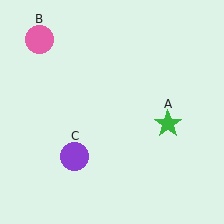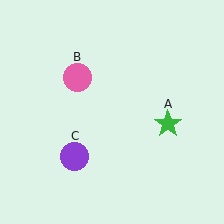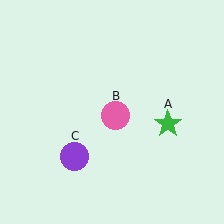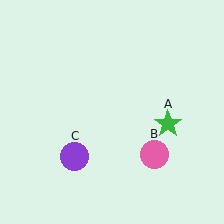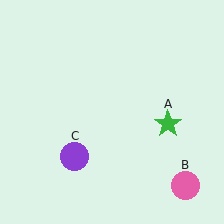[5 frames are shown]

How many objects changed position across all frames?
1 object changed position: pink circle (object B).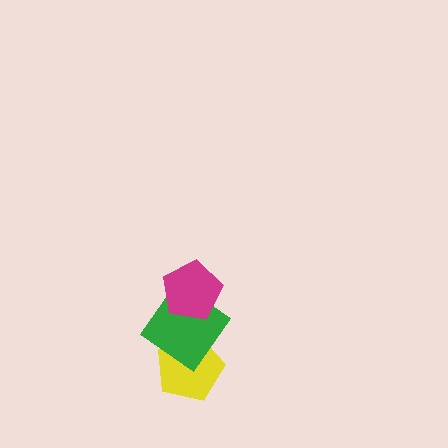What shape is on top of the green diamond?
The magenta pentagon is on top of the green diamond.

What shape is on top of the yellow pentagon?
The green diamond is on top of the yellow pentagon.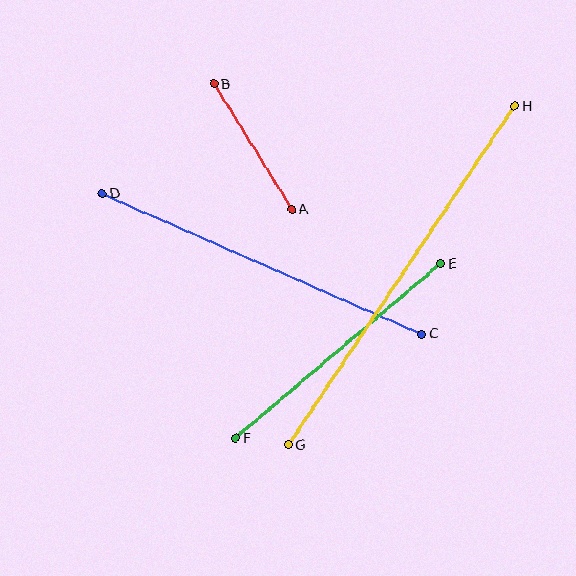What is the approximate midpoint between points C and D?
The midpoint is at approximately (262, 264) pixels.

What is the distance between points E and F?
The distance is approximately 269 pixels.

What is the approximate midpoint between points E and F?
The midpoint is at approximately (338, 351) pixels.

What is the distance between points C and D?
The distance is approximately 349 pixels.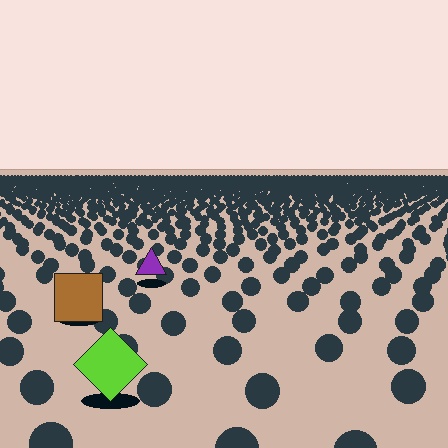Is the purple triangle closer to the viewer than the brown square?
No. The brown square is closer — you can tell from the texture gradient: the ground texture is coarser near it.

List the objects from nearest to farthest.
From nearest to farthest: the lime diamond, the brown square, the purple triangle.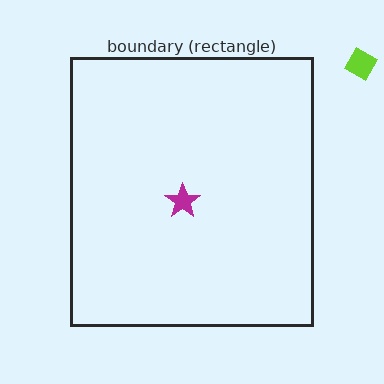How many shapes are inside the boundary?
1 inside, 1 outside.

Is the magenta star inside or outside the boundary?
Inside.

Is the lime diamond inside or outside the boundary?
Outside.